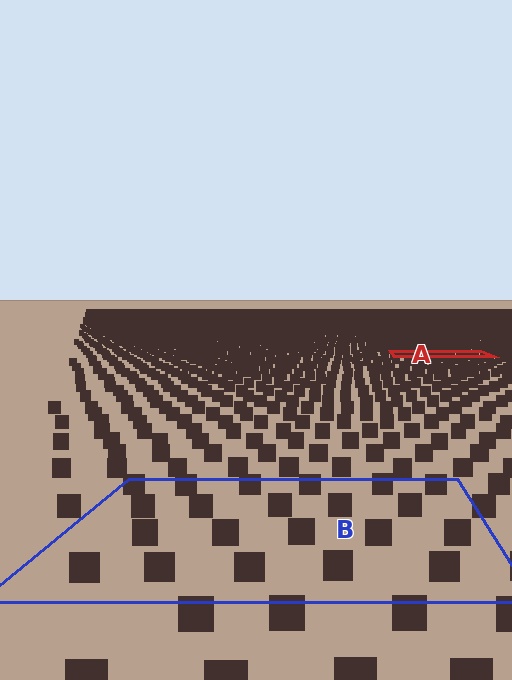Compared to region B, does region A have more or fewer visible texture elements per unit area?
Region A has more texture elements per unit area — they are packed more densely because it is farther away.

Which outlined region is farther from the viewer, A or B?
Region A is farther from the viewer — the texture elements inside it appear smaller and more densely packed.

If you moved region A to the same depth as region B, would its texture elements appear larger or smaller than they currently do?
They would appear larger. At a closer depth, the same texture elements are projected at a bigger on-screen size.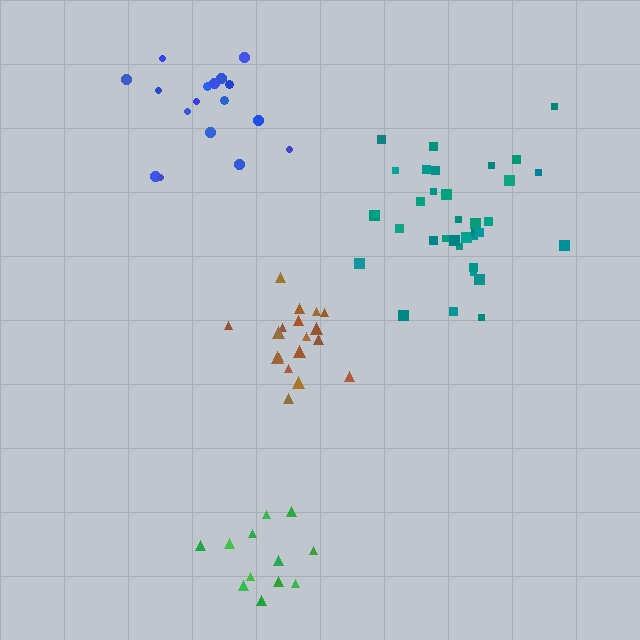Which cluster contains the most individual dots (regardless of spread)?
Teal (35).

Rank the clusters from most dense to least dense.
brown, green, teal, blue.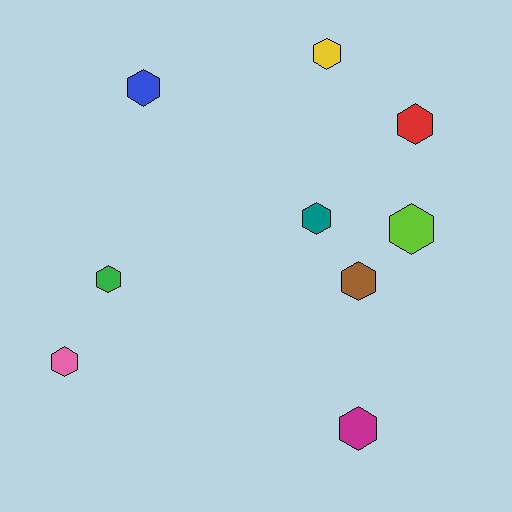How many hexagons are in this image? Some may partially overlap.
There are 9 hexagons.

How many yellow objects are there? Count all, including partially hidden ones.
There is 1 yellow object.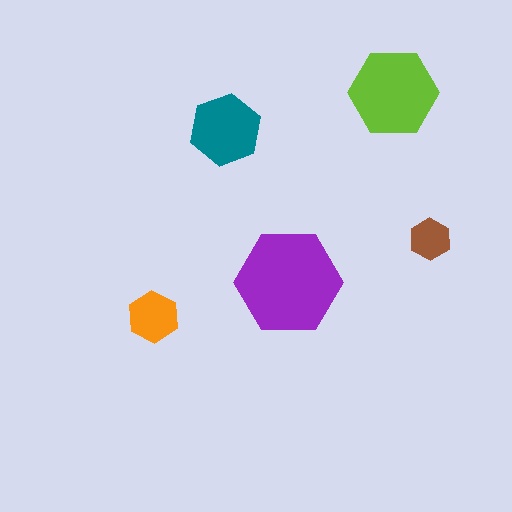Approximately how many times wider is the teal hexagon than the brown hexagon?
About 1.5 times wider.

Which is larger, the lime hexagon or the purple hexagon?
The purple one.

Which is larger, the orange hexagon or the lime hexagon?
The lime one.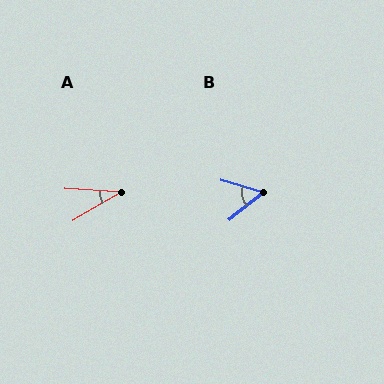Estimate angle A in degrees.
Approximately 34 degrees.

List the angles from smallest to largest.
A (34°), B (55°).